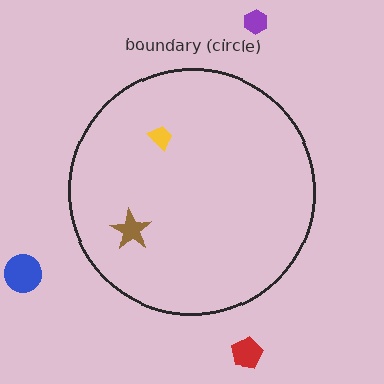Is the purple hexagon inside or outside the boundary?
Outside.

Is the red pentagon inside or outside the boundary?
Outside.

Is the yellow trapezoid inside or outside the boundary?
Inside.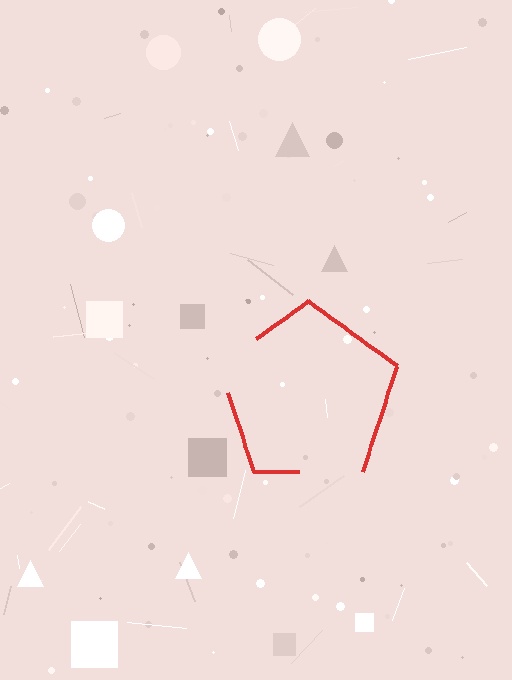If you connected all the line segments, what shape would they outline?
They would outline a pentagon.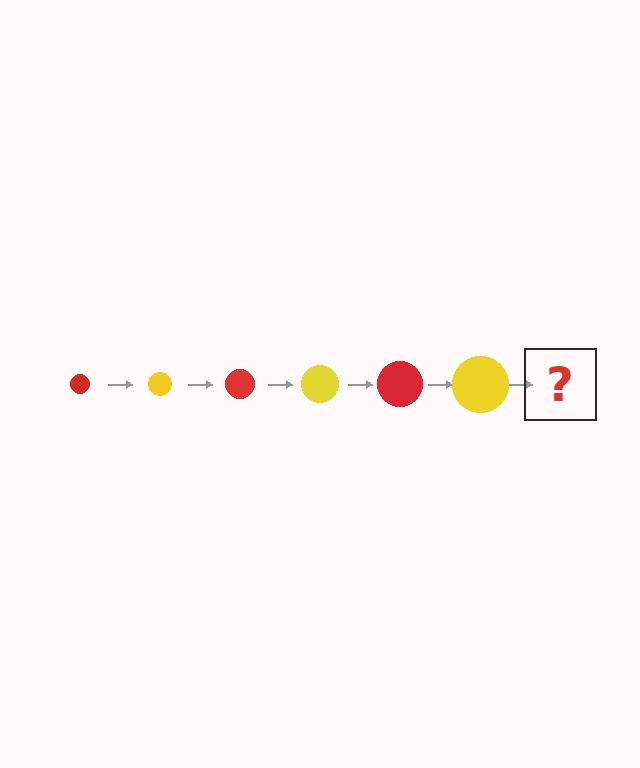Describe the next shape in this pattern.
It should be a red circle, larger than the previous one.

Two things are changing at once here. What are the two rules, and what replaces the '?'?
The two rules are that the circle grows larger each step and the color cycles through red and yellow. The '?' should be a red circle, larger than the previous one.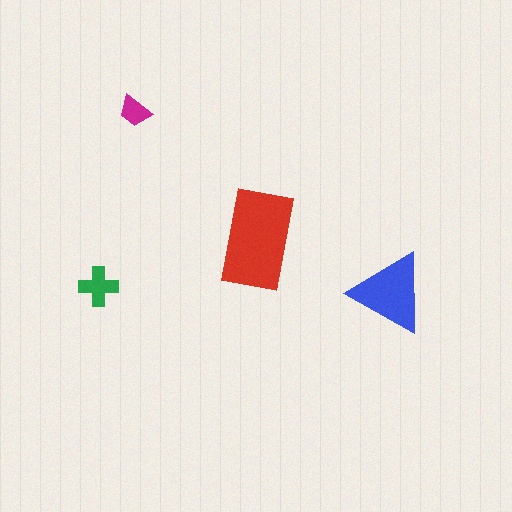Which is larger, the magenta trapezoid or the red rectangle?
The red rectangle.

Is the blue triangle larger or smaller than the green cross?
Larger.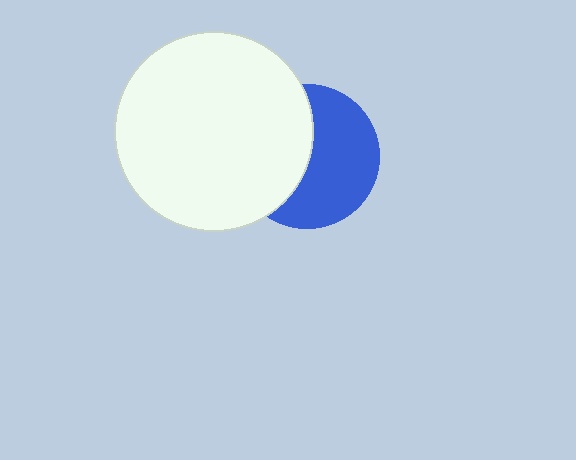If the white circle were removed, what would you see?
You would see the complete blue circle.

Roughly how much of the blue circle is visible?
About half of it is visible (roughly 55%).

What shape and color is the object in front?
The object in front is a white circle.